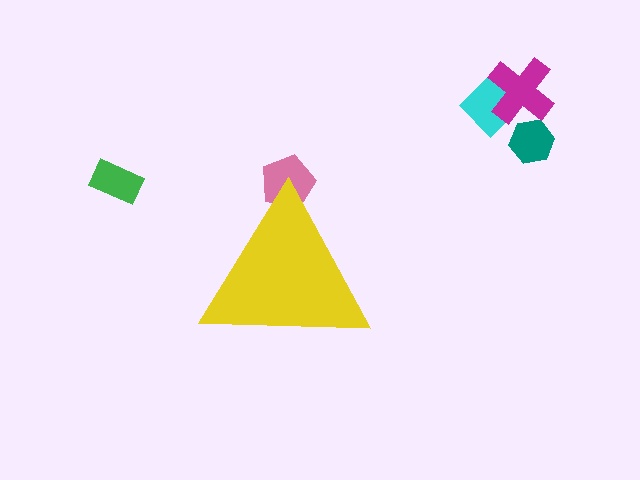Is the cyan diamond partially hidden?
No, the cyan diamond is fully visible.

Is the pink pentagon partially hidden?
Yes, the pink pentagon is partially hidden behind the yellow triangle.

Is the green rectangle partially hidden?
No, the green rectangle is fully visible.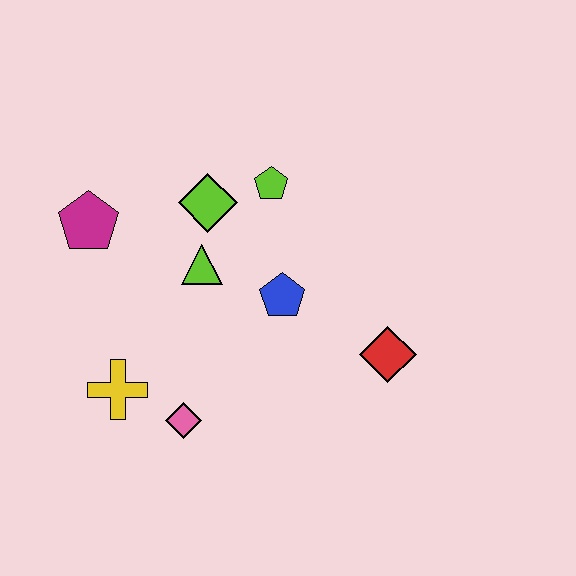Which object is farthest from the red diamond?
The magenta pentagon is farthest from the red diamond.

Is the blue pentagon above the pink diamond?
Yes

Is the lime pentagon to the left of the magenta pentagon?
No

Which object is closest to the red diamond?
The blue pentagon is closest to the red diamond.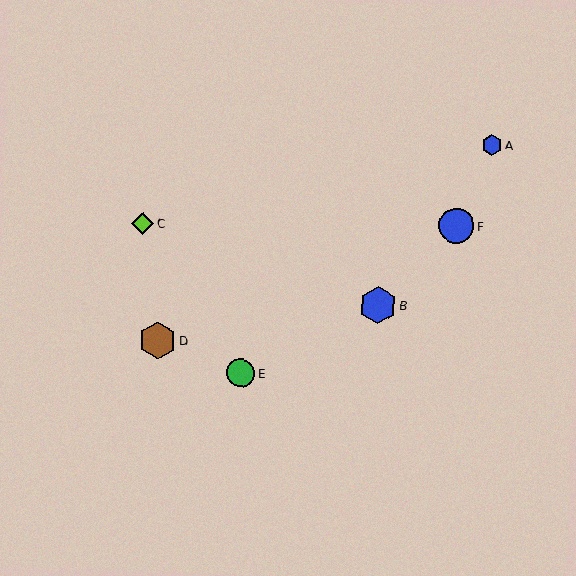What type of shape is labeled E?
Shape E is a green circle.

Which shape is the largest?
The brown hexagon (labeled D) is the largest.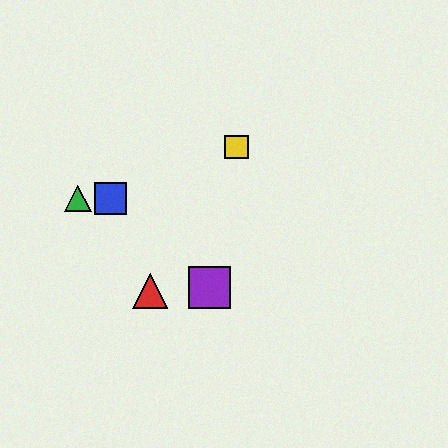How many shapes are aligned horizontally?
2 shapes (the blue square, the green triangle) are aligned horizontally.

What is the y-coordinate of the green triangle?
The green triangle is at y≈198.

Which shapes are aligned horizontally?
The blue square, the green triangle are aligned horizontally.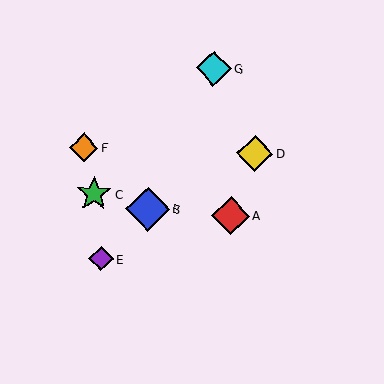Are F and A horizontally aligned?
No, F is at y≈148 and A is at y≈216.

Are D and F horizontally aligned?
Yes, both are at y≈153.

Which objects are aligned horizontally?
Objects D, F are aligned horizontally.